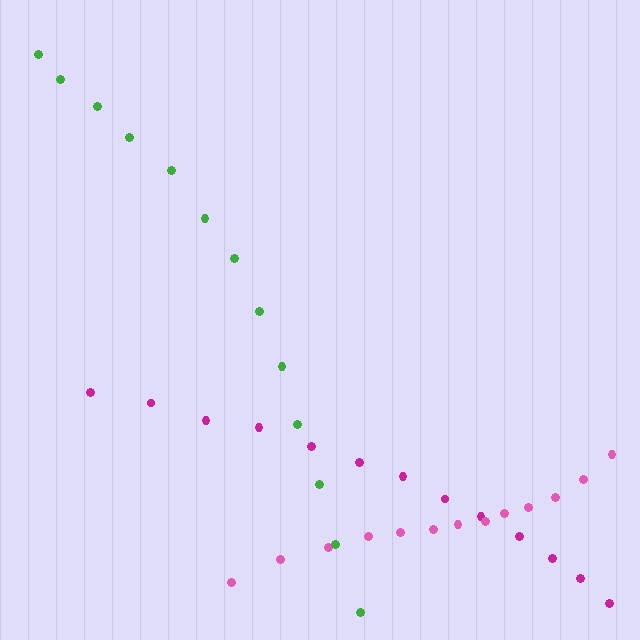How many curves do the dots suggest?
There are 3 distinct paths.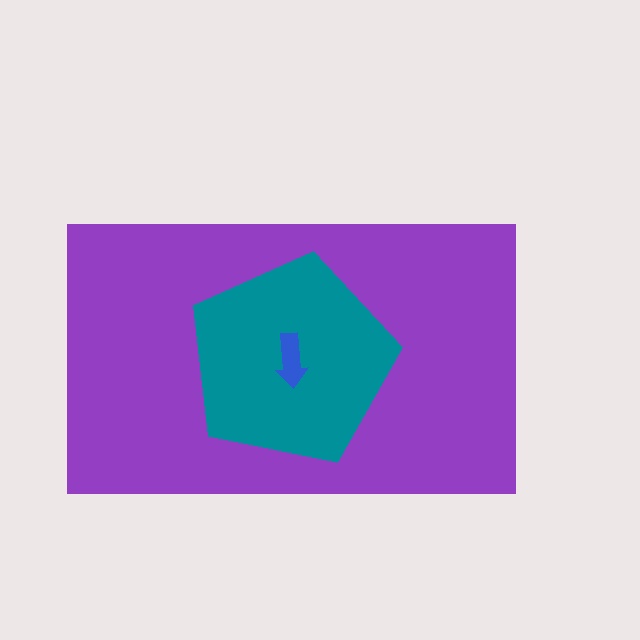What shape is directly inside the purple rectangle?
The teal pentagon.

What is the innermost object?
The blue arrow.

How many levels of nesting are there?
3.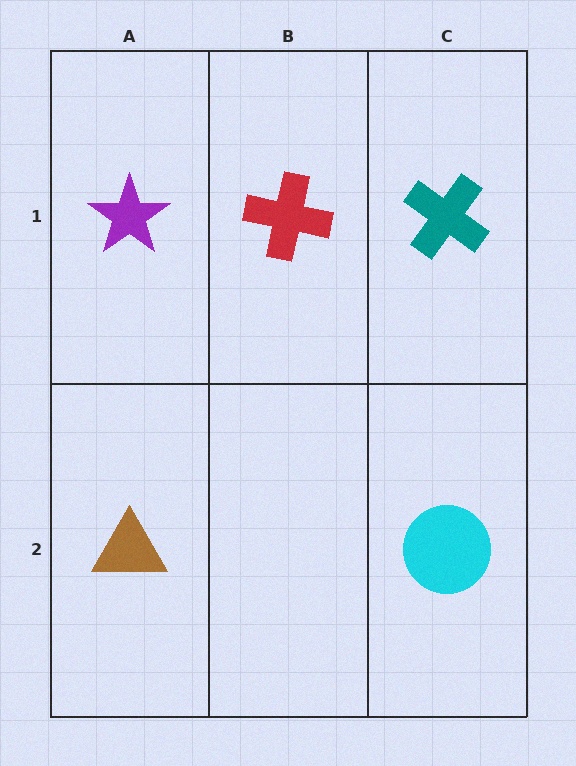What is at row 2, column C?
A cyan circle.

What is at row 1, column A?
A purple star.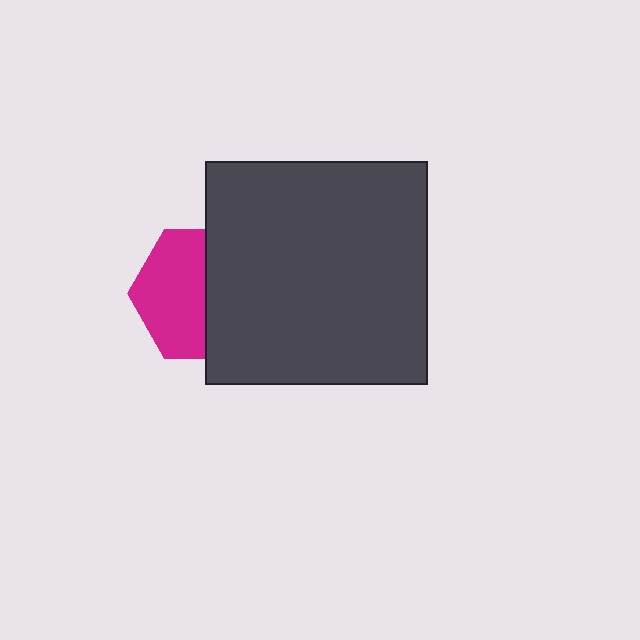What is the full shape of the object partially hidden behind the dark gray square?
The partially hidden object is a magenta hexagon.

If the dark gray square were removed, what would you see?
You would see the complete magenta hexagon.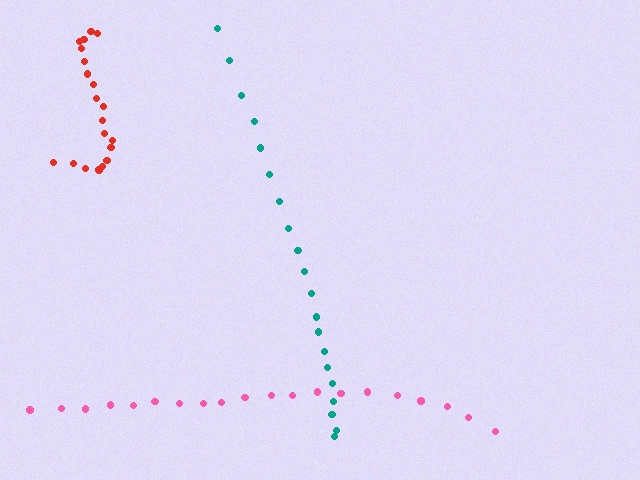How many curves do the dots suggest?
There are 3 distinct paths.